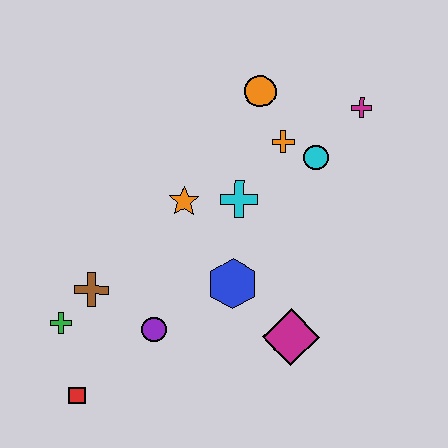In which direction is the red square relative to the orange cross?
The red square is below the orange cross.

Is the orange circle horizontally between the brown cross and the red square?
No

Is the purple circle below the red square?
No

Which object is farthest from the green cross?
The magenta cross is farthest from the green cross.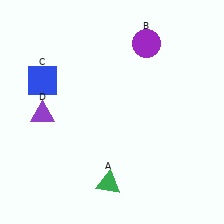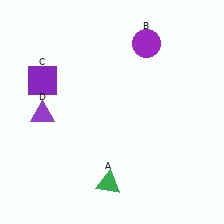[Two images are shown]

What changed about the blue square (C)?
In Image 1, C is blue. In Image 2, it changed to purple.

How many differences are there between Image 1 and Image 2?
There is 1 difference between the two images.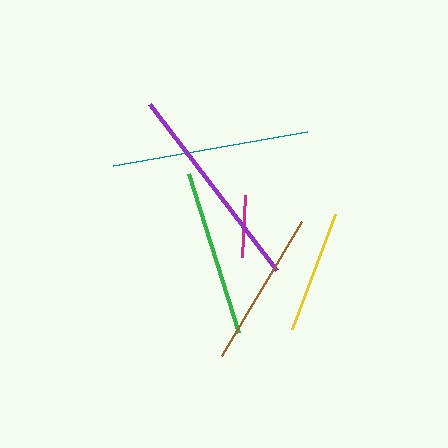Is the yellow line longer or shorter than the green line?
The green line is longer than the yellow line.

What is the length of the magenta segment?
The magenta segment is approximately 62 pixels long.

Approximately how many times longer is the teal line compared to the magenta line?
The teal line is approximately 3.2 times the length of the magenta line.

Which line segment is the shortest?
The magenta line is the shortest at approximately 62 pixels.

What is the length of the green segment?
The green segment is approximately 167 pixels long.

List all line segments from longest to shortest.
From longest to shortest: purple, teal, green, brown, yellow, magenta.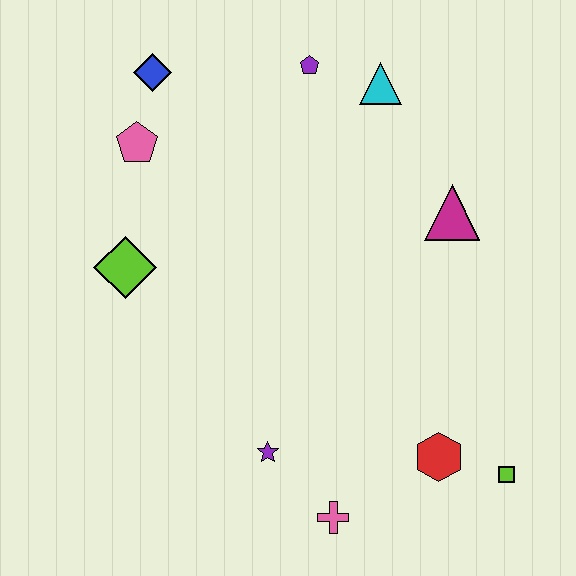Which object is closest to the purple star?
The pink cross is closest to the purple star.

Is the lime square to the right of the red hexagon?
Yes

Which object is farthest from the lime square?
The blue diamond is farthest from the lime square.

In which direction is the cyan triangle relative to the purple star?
The cyan triangle is above the purple star.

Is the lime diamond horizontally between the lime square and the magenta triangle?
No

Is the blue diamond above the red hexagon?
Yes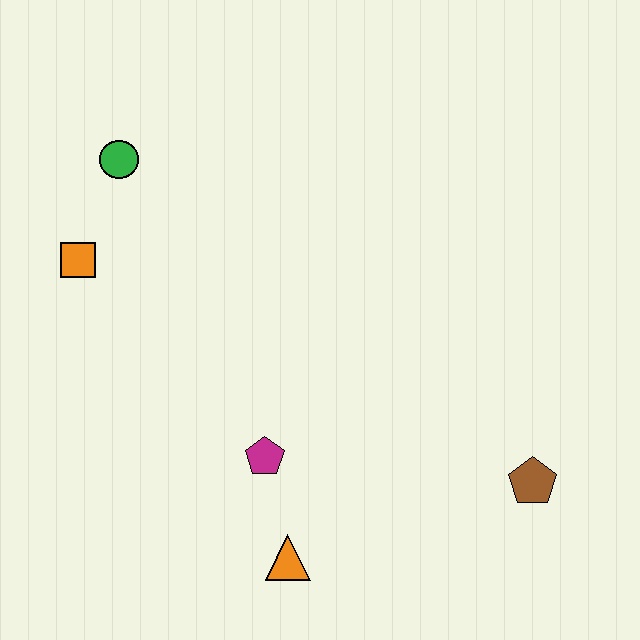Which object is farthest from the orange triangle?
The green circle is farthest from the orange triangle.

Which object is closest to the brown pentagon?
The orange triangle is closest to the brown pentagon.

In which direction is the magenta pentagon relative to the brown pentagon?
The magenta pentagon is to the left of the brown pentagon.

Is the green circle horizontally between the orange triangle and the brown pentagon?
No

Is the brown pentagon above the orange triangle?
Yes